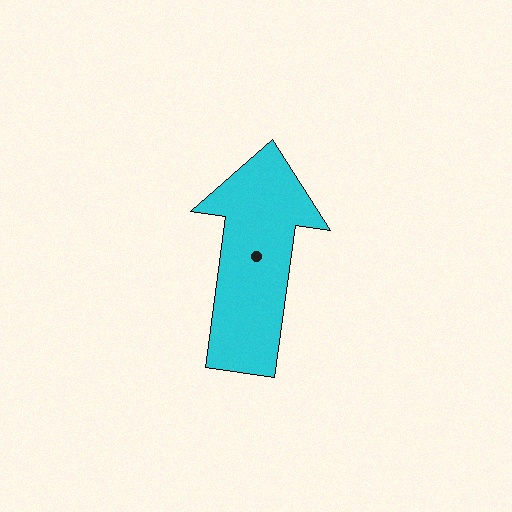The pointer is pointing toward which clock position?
Roughly 12 o'clock.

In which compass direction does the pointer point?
North.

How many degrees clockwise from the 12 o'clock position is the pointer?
Approximately 8 degrees.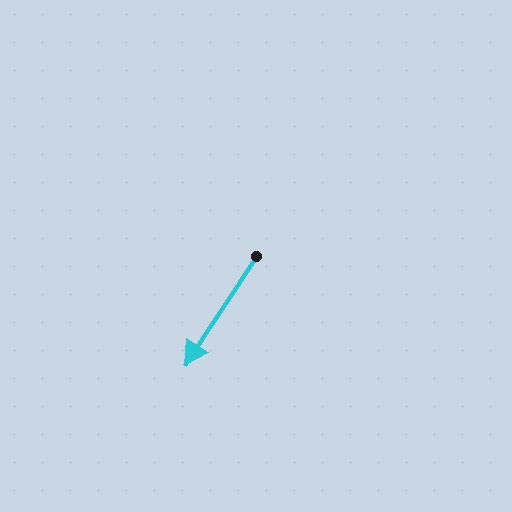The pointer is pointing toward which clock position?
Roughly 7 o'clock.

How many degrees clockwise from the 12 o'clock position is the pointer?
Approximately 213 degrees.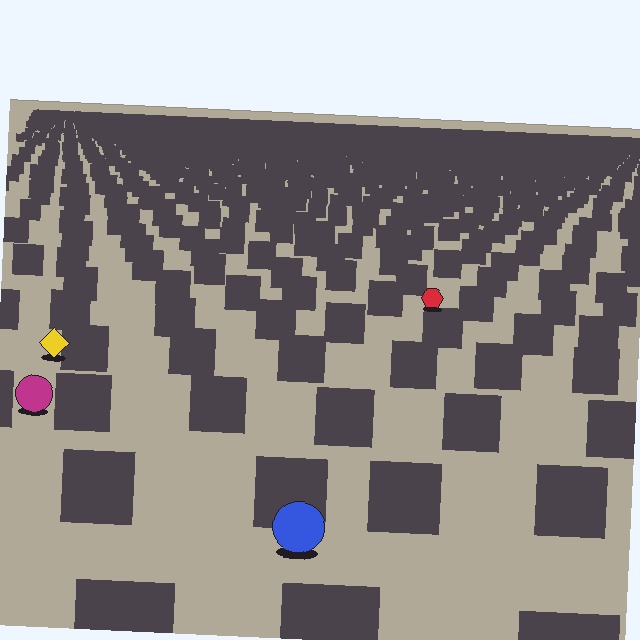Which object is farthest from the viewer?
The red hexagon is farthest from the viewer. It appears smaller and the ground texture around it is denser.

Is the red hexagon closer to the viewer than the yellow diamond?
No. The yellow diamond is closer — you can tell from the texture gradient: the ground texture is coarser near it.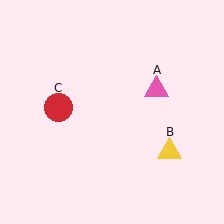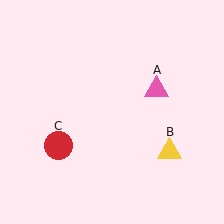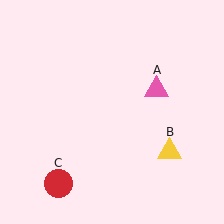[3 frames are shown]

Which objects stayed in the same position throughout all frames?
Pink triangle (object A) and yellow triangle (object B) remained stationary.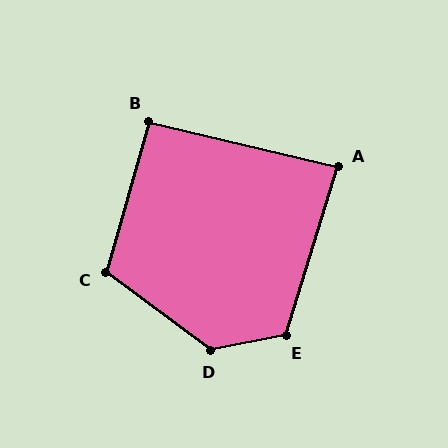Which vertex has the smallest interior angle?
A, at approximately 86 degrees.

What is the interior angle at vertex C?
Approximately 111 degrees (obtuse).